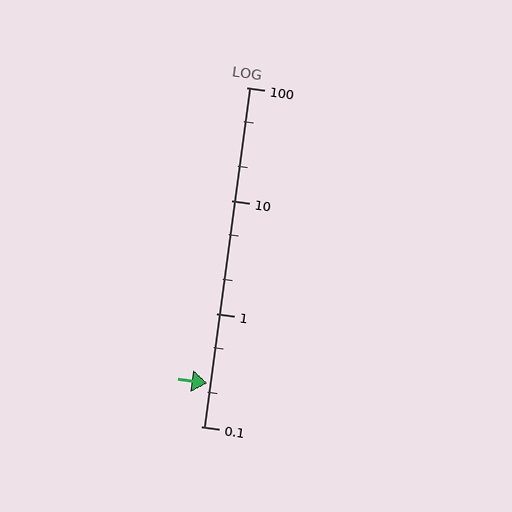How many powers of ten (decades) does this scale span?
The scale spans 3 decades, from 0.1 to 100.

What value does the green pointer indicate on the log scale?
The pointer indicates approximately 0.24.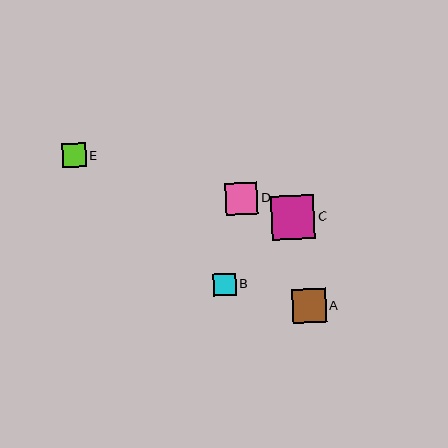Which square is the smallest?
Square B is the smallest with a size of approximately 23 pixels.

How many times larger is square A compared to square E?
Square A is approximately 1.4 times the size of square E.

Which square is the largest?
Square C is the largest with a size of approximately 44 pixels.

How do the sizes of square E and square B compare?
Square E and square B are approximately the same size.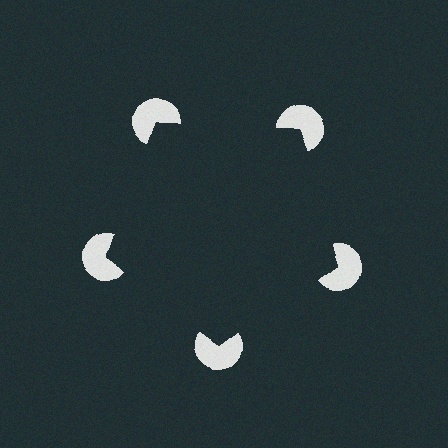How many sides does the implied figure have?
5 sides.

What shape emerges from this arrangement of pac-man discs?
An illusory pentagon — its edges are inferred from the aligned wedge cuts in the pac-man discs, not physically drawn.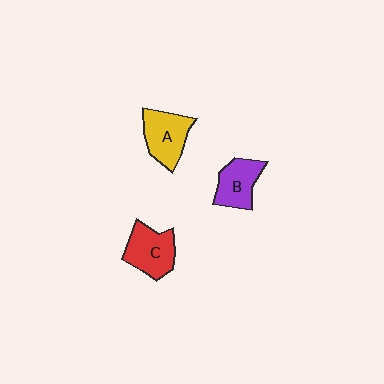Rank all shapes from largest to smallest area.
From largest to smallest: A (yellow), C (red), B (purple).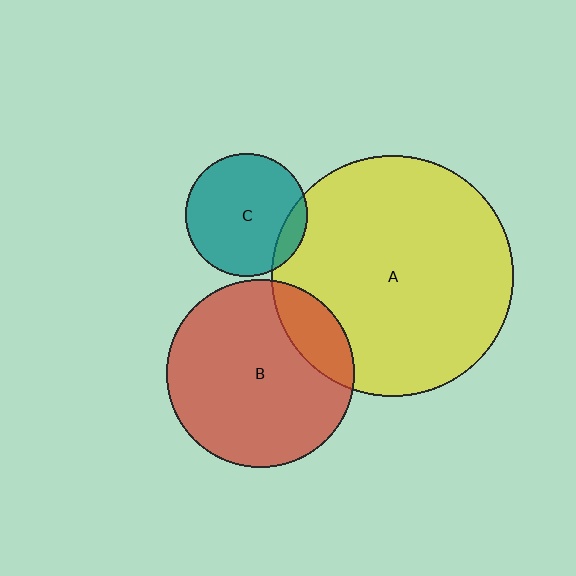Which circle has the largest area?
Circle A (yellow).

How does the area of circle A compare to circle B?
Approximately 1.6 times.